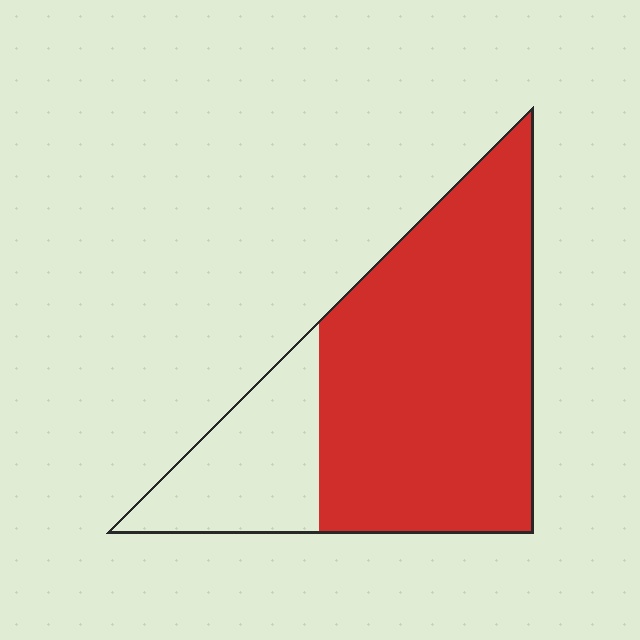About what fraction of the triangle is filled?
About three quarters (3/4).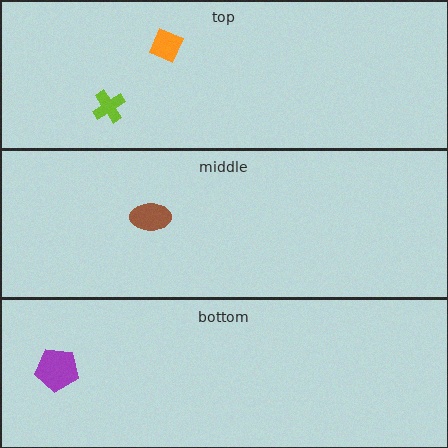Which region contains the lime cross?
The top region.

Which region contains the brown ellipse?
The middle region.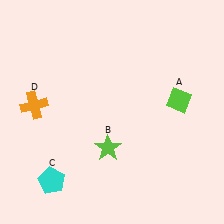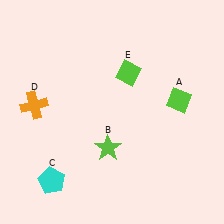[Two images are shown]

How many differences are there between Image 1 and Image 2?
There is 1 difference between the two images.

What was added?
A lime diamond (E) was added in Image 2.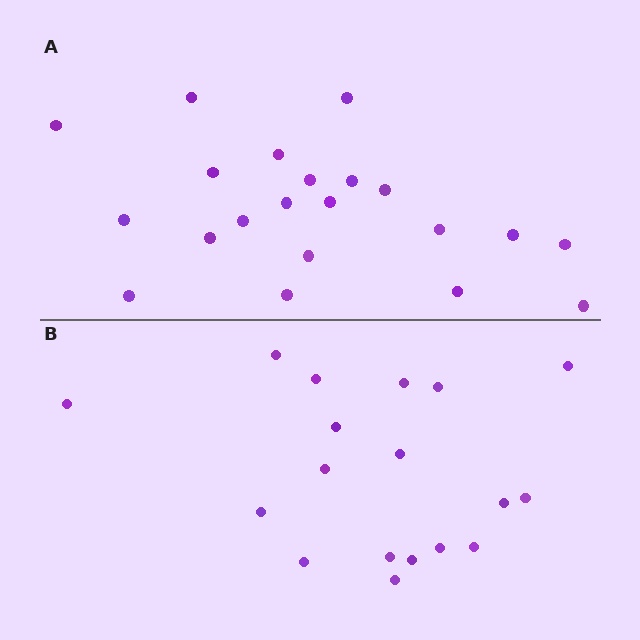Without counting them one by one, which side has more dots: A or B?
Region A (the top region) has more dots.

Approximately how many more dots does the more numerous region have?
Region A has just a few more — roughly 2 or 3 more dots than region B.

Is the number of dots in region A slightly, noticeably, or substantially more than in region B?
Region A has only slightly more — the two regions are fairly close. The ratio is roughly 1.2 to 1.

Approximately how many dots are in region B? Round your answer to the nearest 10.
About 20 dots. (The exact count is 18, which rounds to 20.)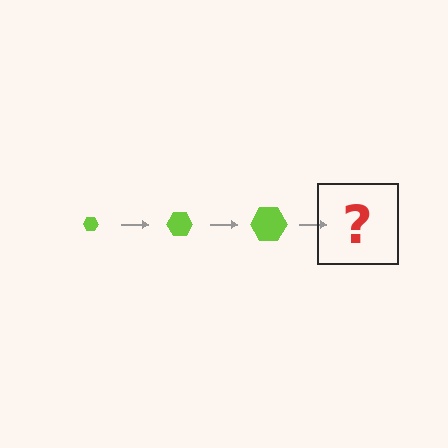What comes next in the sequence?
The next element should be a lime hexagon, larger than the previous one.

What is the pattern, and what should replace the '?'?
The pattern is that the hexagon gets progressively larger each step. The '?' should be a lime hexagon, larger than the previous one.